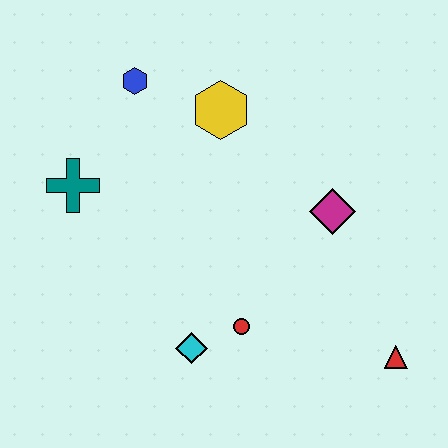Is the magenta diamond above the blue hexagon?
No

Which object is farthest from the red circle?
The blue hexagon is farthest from the red circle.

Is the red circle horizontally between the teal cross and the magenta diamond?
Yes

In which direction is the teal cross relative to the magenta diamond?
The teal cross is to the left of the magenta diamond.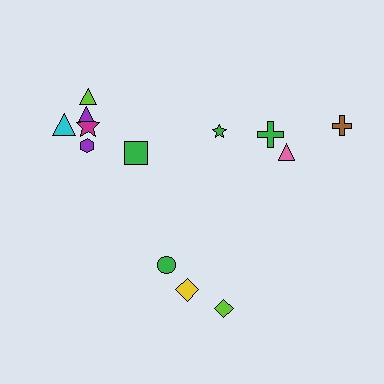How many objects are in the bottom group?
There are 3 objects.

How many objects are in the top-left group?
There are 6 objects.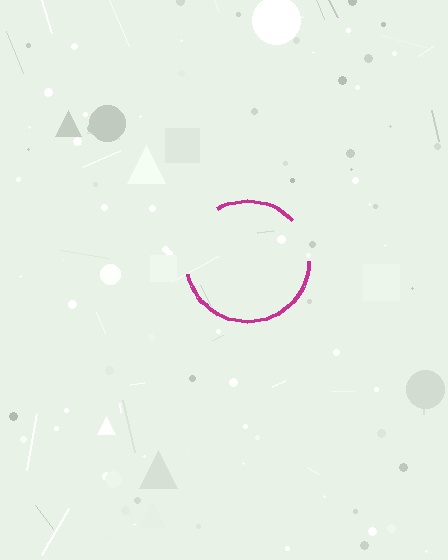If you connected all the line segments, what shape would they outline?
They would outline a circle.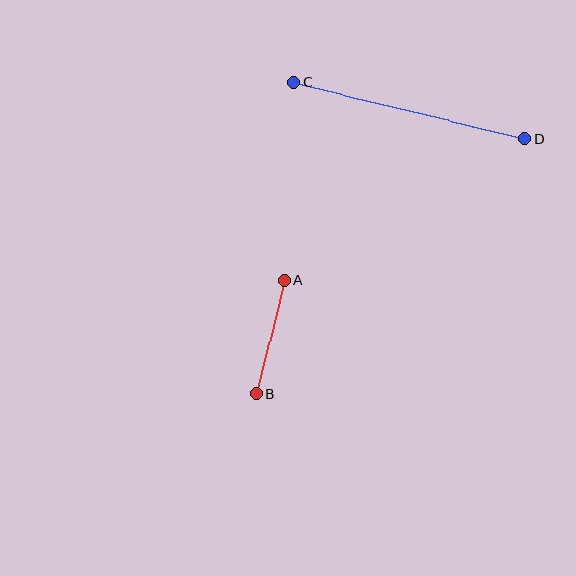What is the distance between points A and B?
The distance is approximately 117 pixels.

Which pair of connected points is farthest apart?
Points C and D are farthest apart.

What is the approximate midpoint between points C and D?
The midpoint is at approximately (409, 111) pixels.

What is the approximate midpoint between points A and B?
The midpoint is at approximately (270, 337) pixels.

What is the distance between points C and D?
The distance is approximately 238 pixels.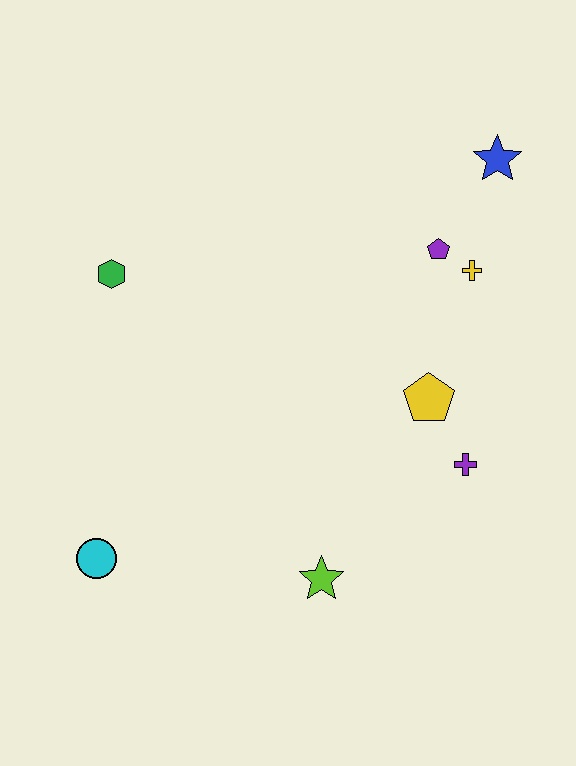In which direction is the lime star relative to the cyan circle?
The lime star is to the right of the cyan circle.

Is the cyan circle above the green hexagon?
No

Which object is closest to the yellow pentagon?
The purple cross is closest to the yellow pentagon.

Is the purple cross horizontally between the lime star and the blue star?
Yes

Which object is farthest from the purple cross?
The green hexagon is farthest from the purple cross.